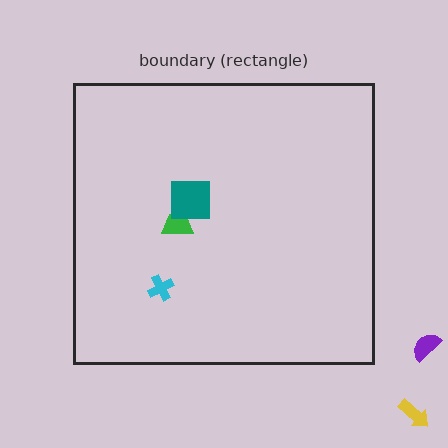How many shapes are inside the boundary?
3 inside, 2 outside.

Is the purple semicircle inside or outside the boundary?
Outside.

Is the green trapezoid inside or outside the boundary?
Inside.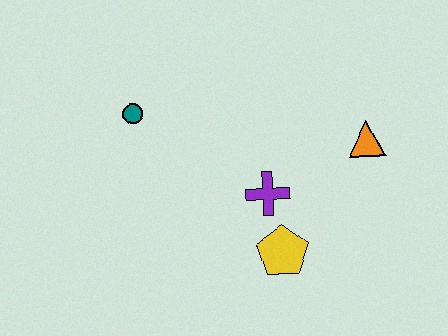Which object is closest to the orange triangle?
The purple cross is closest to the orange triangle.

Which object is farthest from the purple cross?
The teal circle is farthest from the purple cross.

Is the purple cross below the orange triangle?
Yes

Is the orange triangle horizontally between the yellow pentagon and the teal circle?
No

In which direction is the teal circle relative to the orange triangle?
The teal circle is to the left of the orange triangle.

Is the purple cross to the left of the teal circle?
No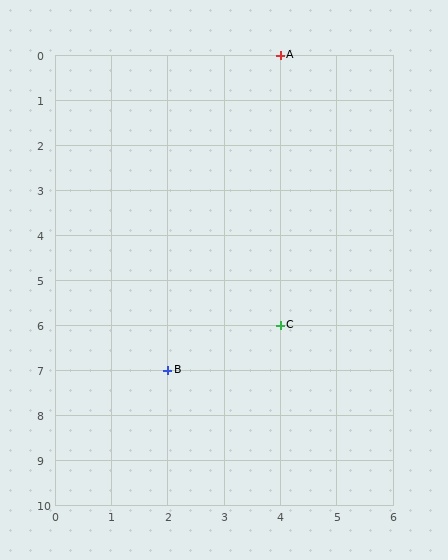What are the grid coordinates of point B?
Point B is at grid coordinates (2, 7).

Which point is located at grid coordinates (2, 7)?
Point B is at (2, 7).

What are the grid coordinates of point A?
Point A is at grid coordinates (4, 0).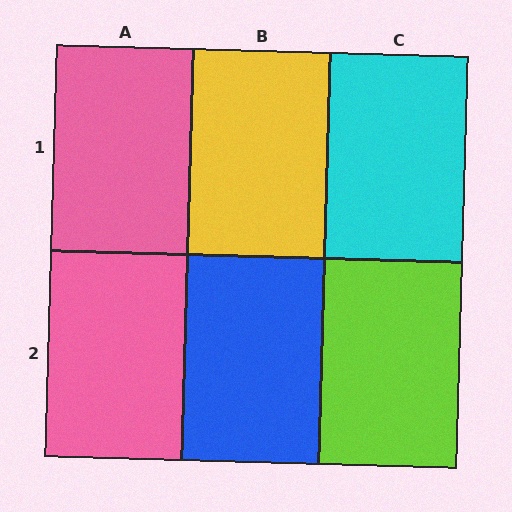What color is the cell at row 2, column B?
Blue.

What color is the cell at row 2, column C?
Lime.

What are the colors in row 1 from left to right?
Pink, yellow, cyan.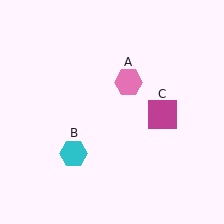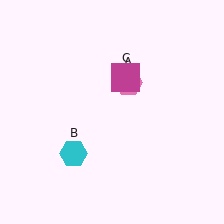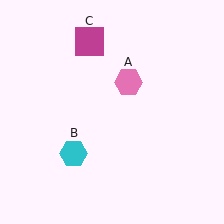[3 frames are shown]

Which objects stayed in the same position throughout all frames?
Pink hexagon (object A) and cyan hexagon (object B) remained stationary.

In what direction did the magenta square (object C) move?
The magenta square (object C) moved up and to the left.